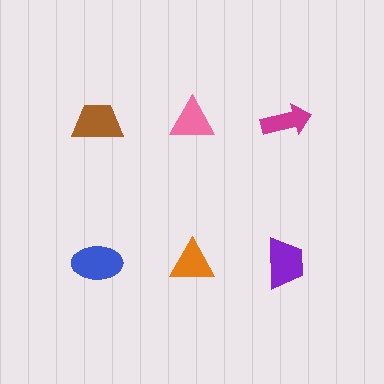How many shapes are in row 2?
3 shapes.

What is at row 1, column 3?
A magenta arrow.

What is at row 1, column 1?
A brown trapezoid.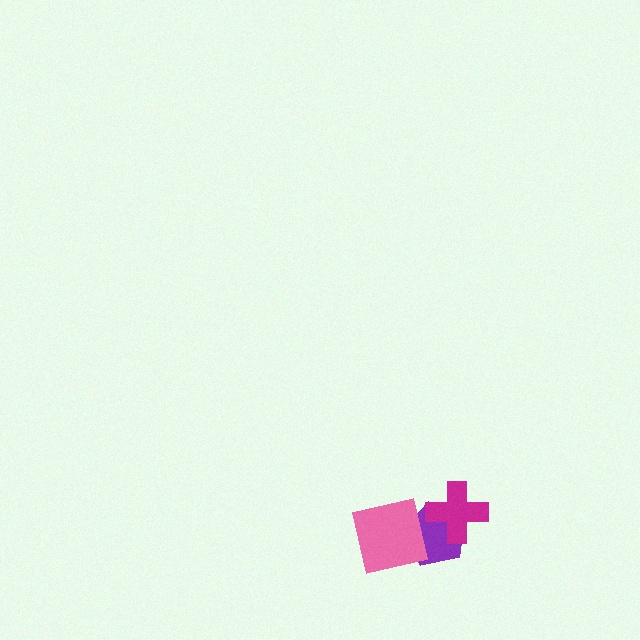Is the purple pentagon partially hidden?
Yes, it is partially covered by another shape.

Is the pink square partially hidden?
No, no other shape covers it.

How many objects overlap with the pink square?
1 object overlaps with the pink square.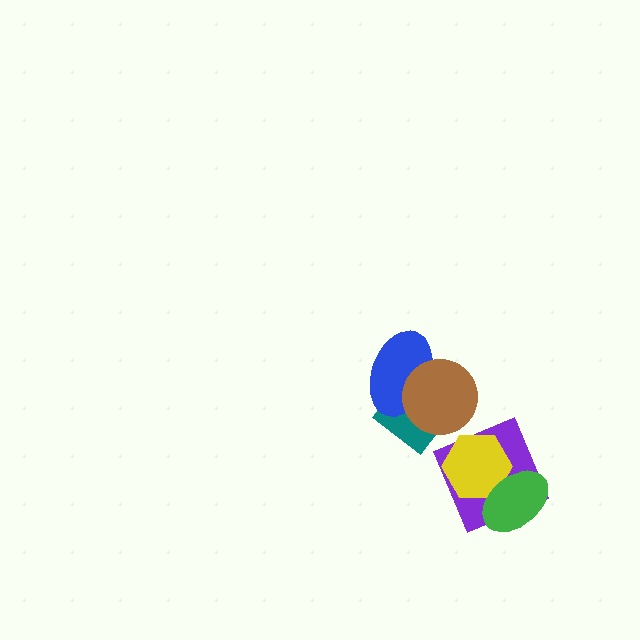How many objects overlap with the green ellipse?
2 objects overlap with the green ellipse.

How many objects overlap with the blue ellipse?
2 objects overlap with the blue ellipse.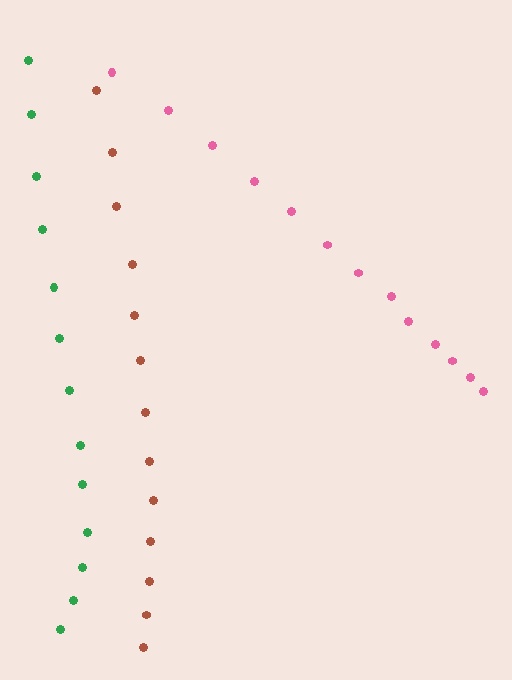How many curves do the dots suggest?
There are 3 distinct paths.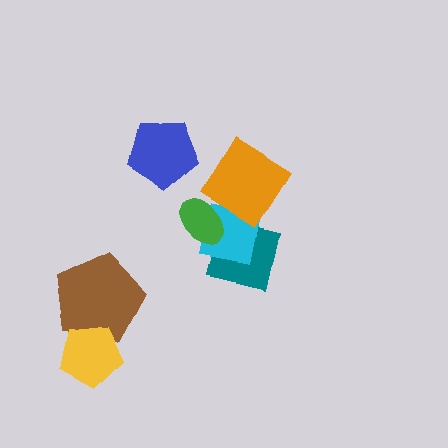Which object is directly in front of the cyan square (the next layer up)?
The green ellipse is directly in front of the cyan square.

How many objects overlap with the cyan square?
3 objects overlap with the cyan square.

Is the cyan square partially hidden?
Yes, it is partially covered by another shape.